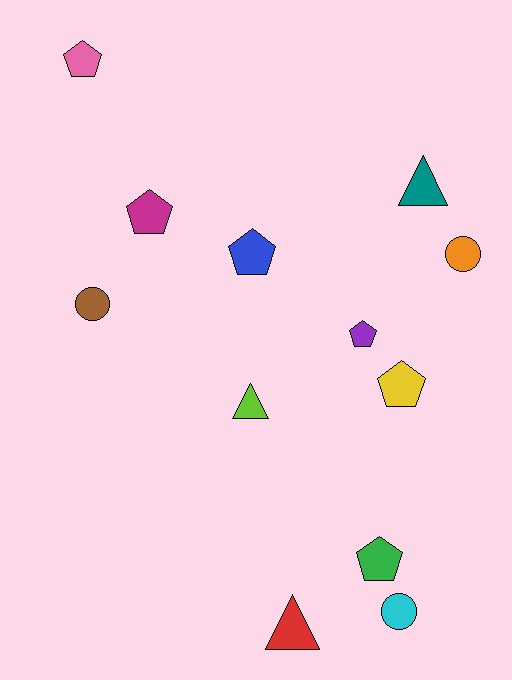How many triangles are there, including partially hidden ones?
There are 3 triangles.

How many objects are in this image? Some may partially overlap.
There are 12 objects.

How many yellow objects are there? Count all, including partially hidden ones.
There is 1 yellow object.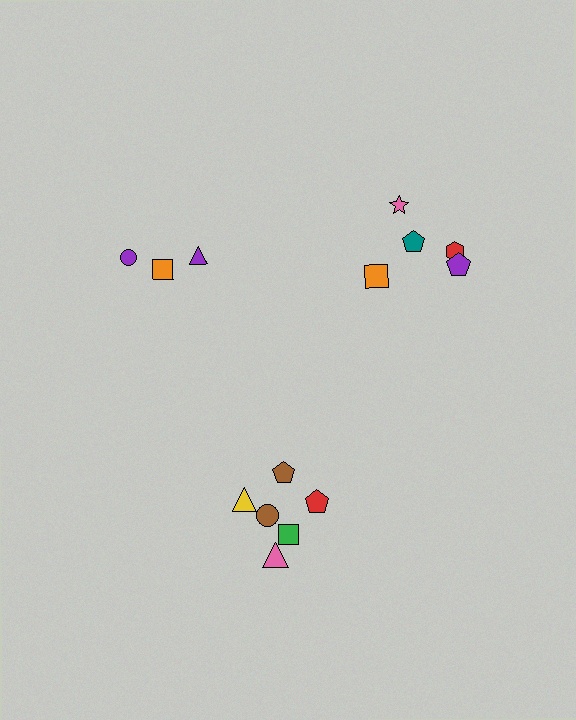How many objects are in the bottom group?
There are 6 objects.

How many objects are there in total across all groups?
There are 14 objects.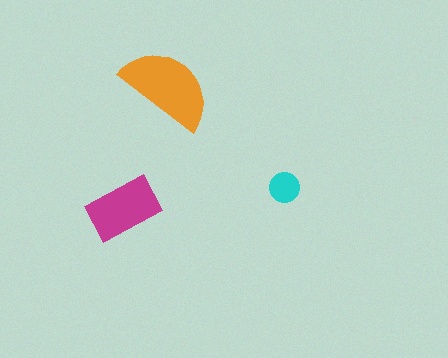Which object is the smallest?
The cyan circle.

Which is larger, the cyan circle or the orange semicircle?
The orange semicircle.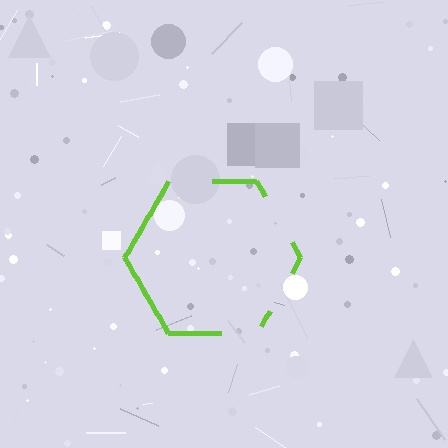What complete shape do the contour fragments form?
The contour fragments form a hexagon.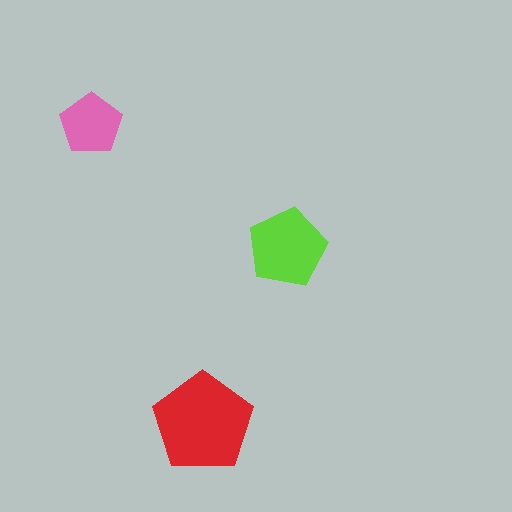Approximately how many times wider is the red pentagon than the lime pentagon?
About 1.5 times wider.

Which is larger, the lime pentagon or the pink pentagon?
The lime one.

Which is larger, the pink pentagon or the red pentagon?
The red one.